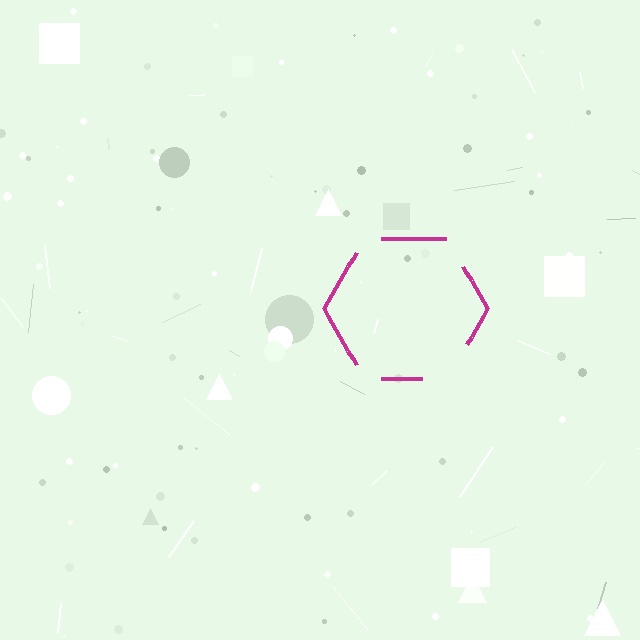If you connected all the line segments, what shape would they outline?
They would outline a hexagon.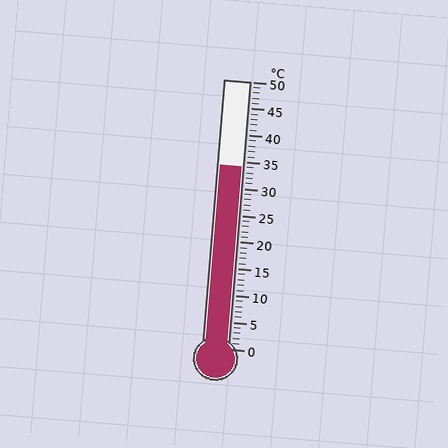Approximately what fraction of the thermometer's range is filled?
The thermometer is filled to approximately 70% of its range.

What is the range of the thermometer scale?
The thermometer scale ranges from 0°C to 50°C.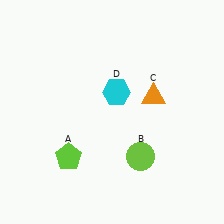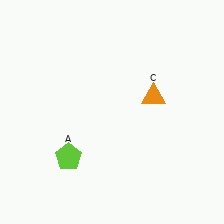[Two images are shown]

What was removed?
The cyan hexagon (D), the lime circle (B) were removed in Image 2.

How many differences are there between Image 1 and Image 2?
There are 2 differences between the two images.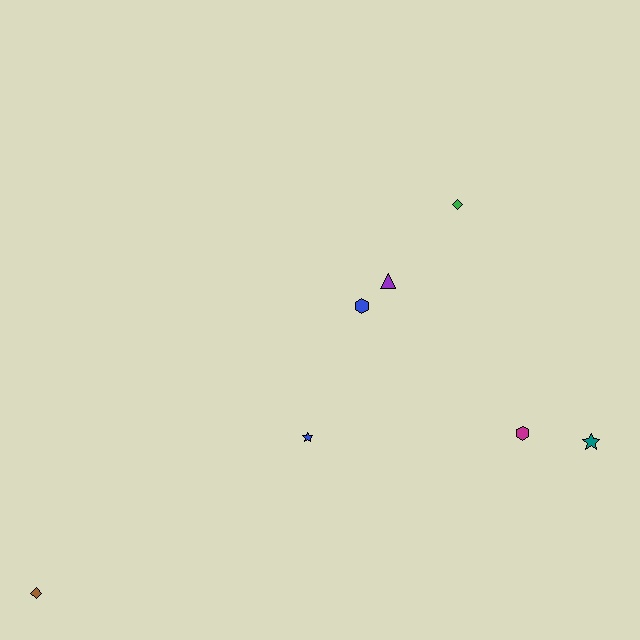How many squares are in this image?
There are no squares.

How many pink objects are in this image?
There are no pink objects.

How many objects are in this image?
There are 7 objects.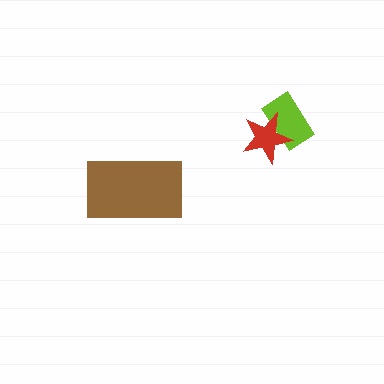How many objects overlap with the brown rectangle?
0 objects overlap with the brown rectangle.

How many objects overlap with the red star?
1 object overlaps with the red star.